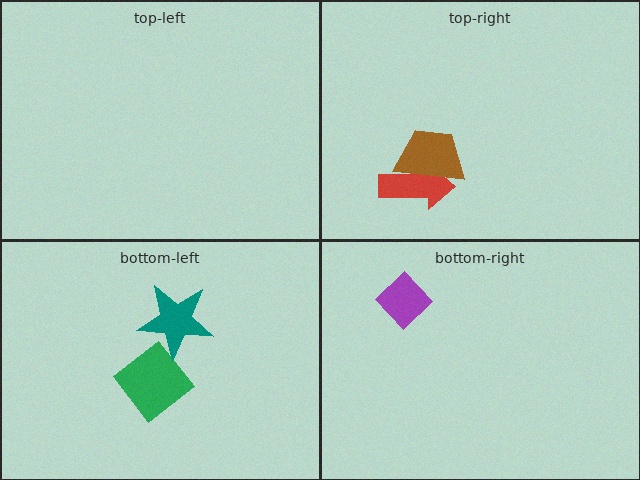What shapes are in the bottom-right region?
The purple diamond.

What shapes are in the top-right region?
The red arrow, the brown trapezoid.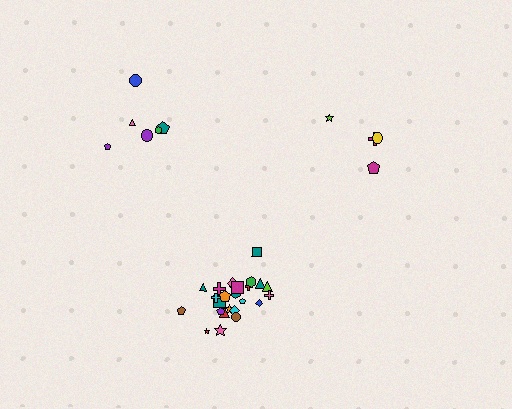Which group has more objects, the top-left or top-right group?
The top-left group.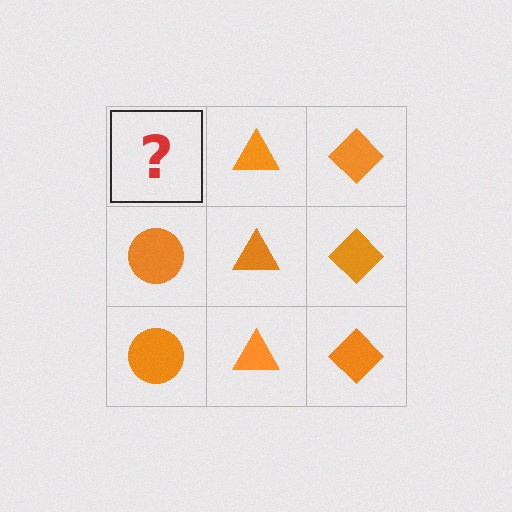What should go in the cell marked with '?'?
The missing cell should contain an orange circle.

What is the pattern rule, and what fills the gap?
The rule is that each column has a consistent shape. The gap should be filled with an orange circle.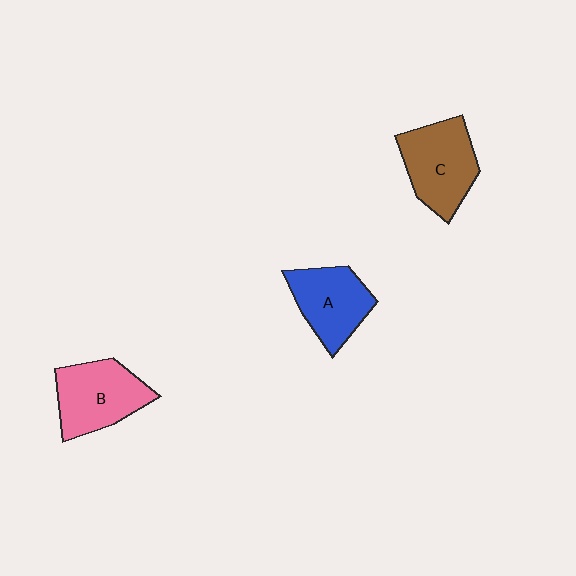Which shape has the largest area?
Shape C (brown).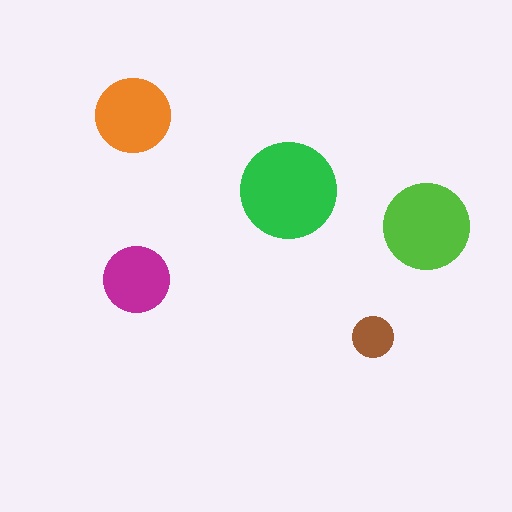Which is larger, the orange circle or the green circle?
The green one.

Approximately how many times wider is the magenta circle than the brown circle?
About 1.5 times wider.